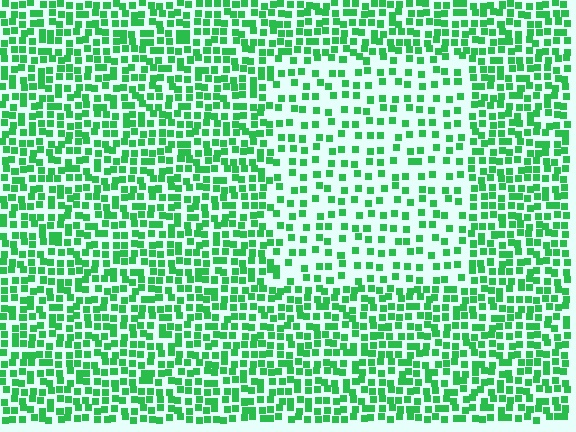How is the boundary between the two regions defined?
The boundary is defined by a change in element density (approximately 2.0x ratio). All elements are the same color, size, and shape.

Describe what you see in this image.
The image contains small green elements arranged at two different densities. A rectangle-shaped region is visible where the elements are less densely packed than the surrounding area.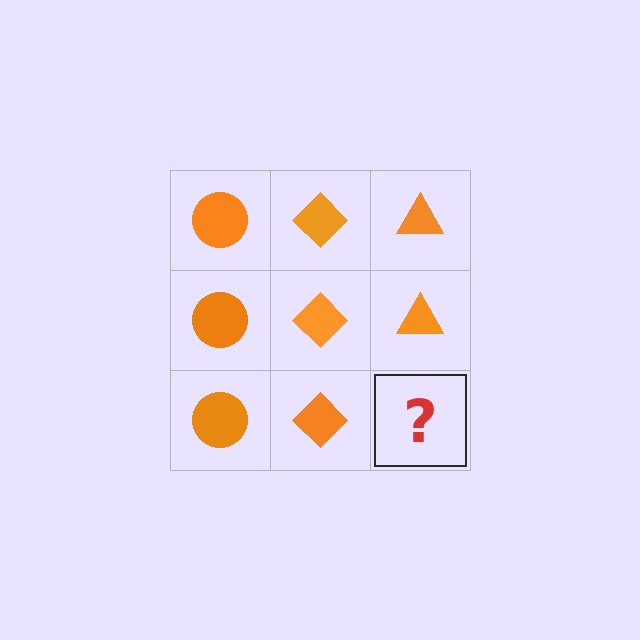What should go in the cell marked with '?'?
The missing cell should contain an orange triangle.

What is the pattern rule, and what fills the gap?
The rule is that each column has a consistent shape. The gap should be filled with an orange triangle.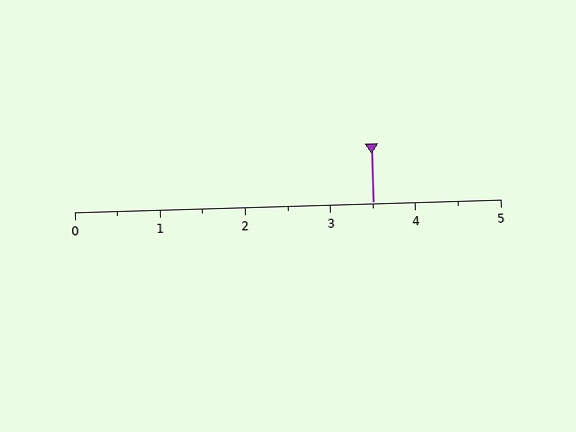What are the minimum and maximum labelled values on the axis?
The axis runs from 0 to 5.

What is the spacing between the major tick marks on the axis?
The major ticks are spaced 1 apart.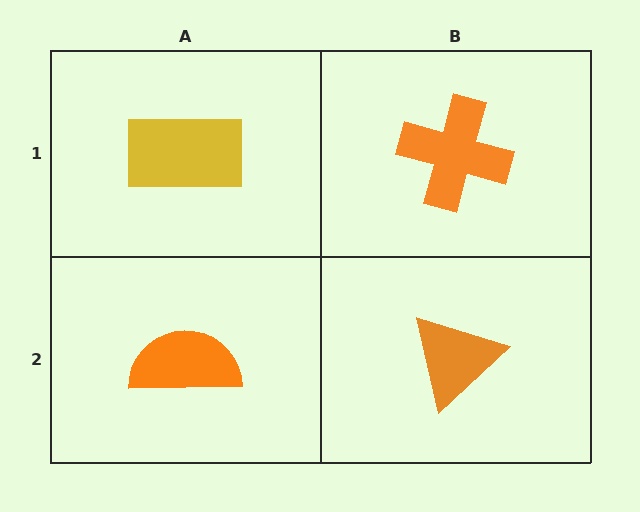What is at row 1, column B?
An orange cross.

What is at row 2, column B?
An orange triangle.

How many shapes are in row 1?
2 shapes.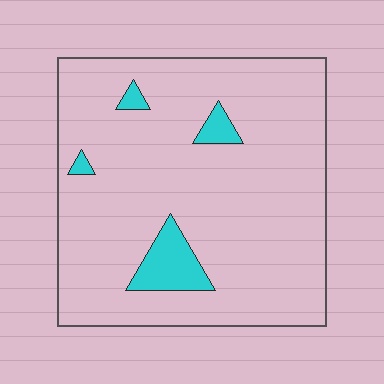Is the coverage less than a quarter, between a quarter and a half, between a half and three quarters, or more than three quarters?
Less than a quarter.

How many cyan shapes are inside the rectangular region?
4.